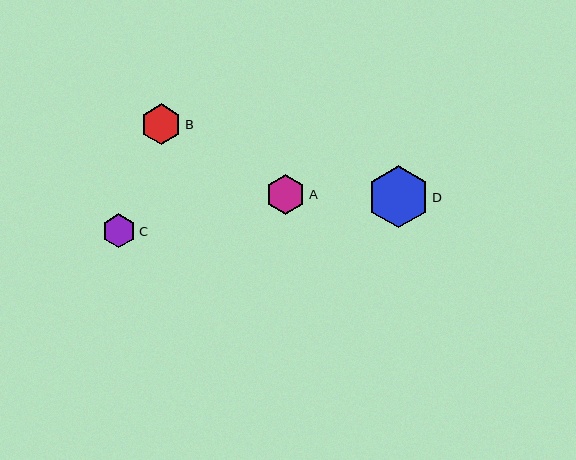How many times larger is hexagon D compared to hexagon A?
Hexagon D is approximately 1.5 times the size of hexagon A.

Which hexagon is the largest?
Hexagon D is the largest with a size of approximately 62 pixels.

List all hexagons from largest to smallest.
From largest to smallest: D, B, A, C.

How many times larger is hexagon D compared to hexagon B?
Hexagon D is approximately 1.5 times the size of hexagon B.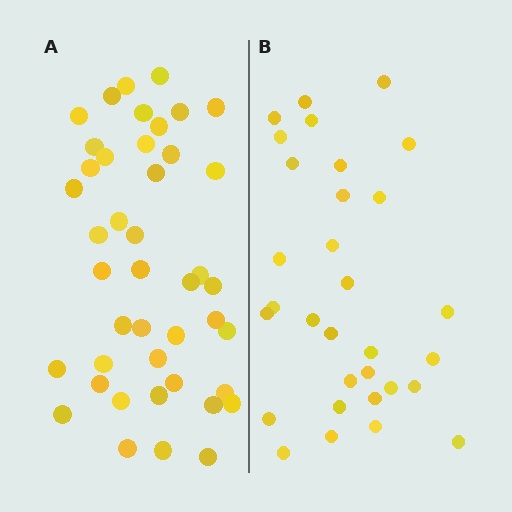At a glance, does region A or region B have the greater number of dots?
Region A (the left region) has more dots.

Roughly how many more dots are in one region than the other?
Region A has roughly 12 or so more dots than region B.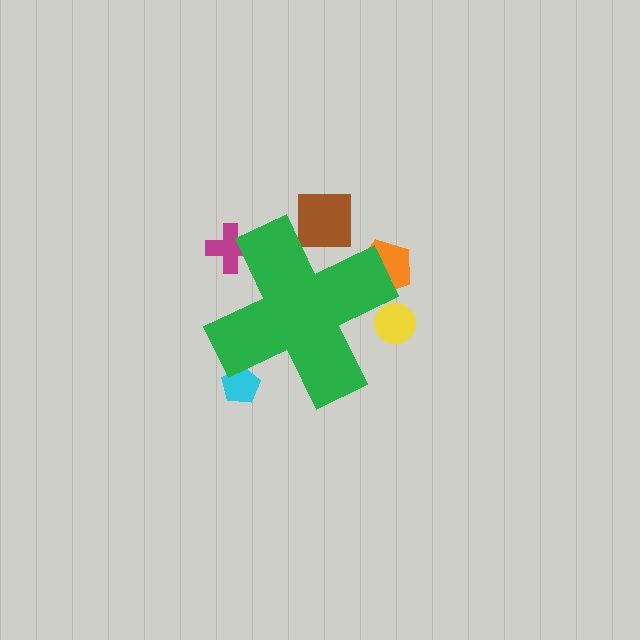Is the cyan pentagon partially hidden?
Yes, the cyan pentagon is partially hidden behind the green cross.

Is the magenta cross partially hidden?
Yes, the magenta cross is partially hidden behind the green cross.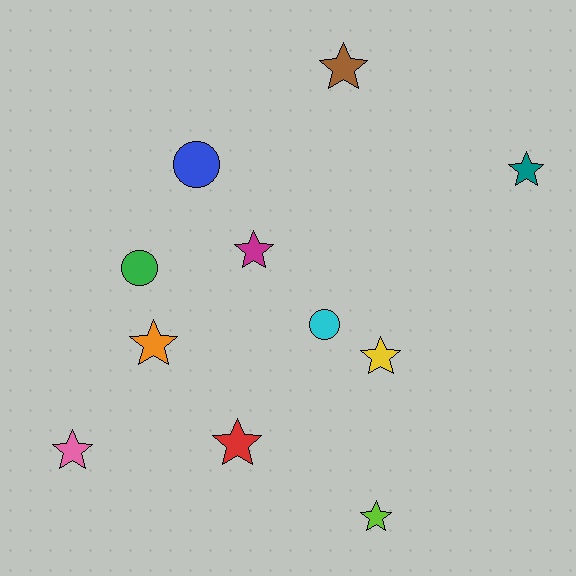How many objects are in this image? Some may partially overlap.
There are 11 objects.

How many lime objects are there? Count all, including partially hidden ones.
There is 1 lime object.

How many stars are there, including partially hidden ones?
There are 8 stars.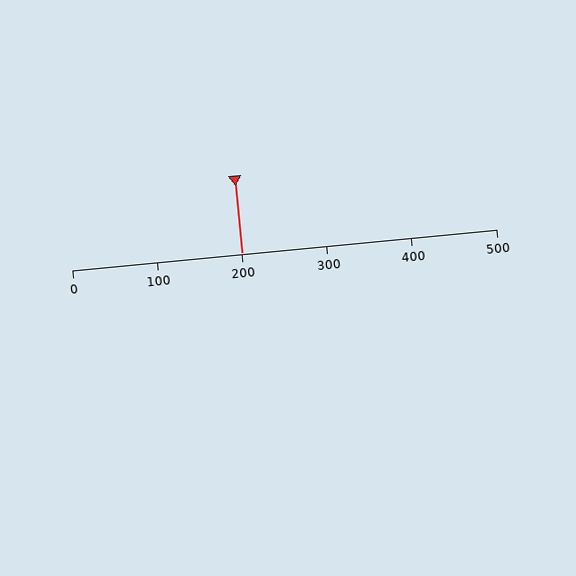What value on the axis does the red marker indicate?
The marker indicates approximately 200.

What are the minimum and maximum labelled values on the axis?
The axis runs from 0 to 500.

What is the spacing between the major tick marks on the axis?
The major ticks are spaced 100 apart.